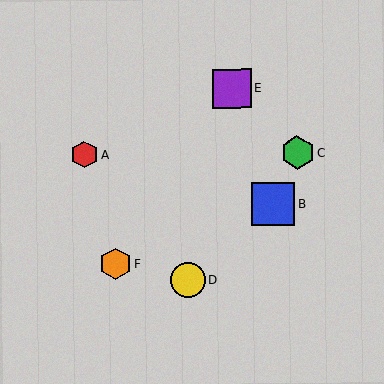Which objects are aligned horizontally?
Objects A, C are aligned horizontally.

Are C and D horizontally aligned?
No, C is at y≈152 and D is at y≈280.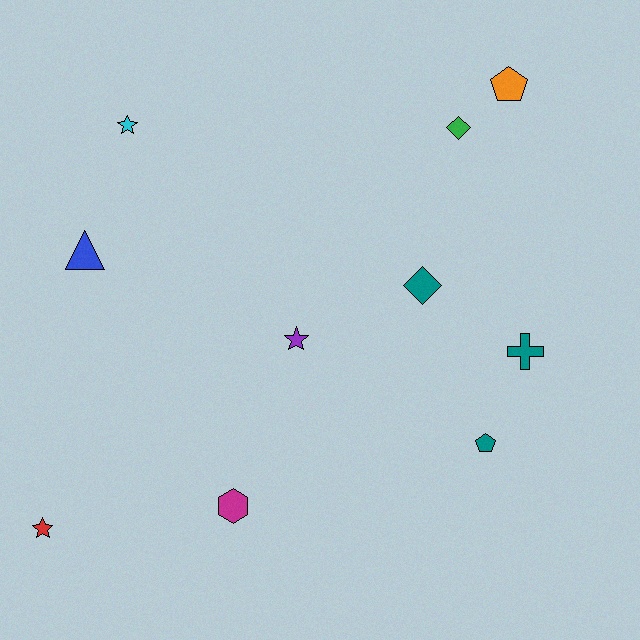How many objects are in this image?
There are 10 objects.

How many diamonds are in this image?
There are 2 diamonds.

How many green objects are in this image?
There is 1 green object.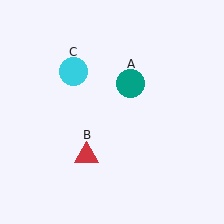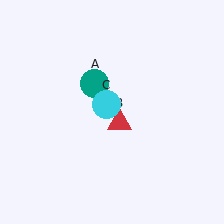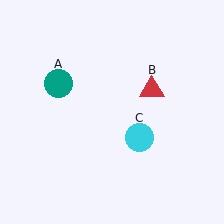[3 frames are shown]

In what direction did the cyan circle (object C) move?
The cyan circle (object C) moved down and to the right.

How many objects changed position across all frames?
3 objects changed position: teal circle (object A), red triangle (object B), cyan circle (object C).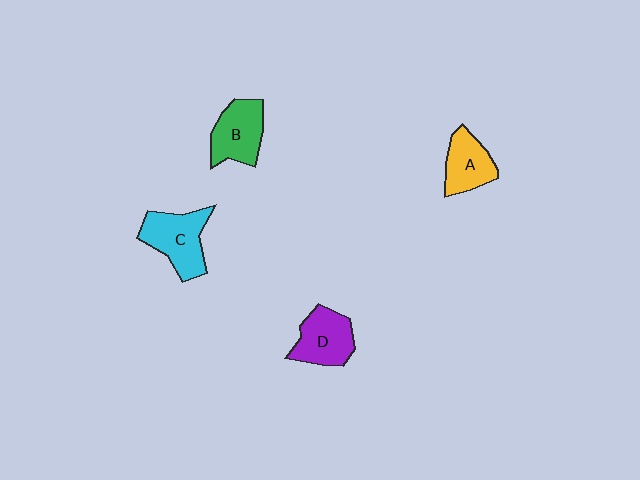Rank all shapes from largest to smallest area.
From largest to smallest: C (cyan), B (green), D (purple), A (yellow).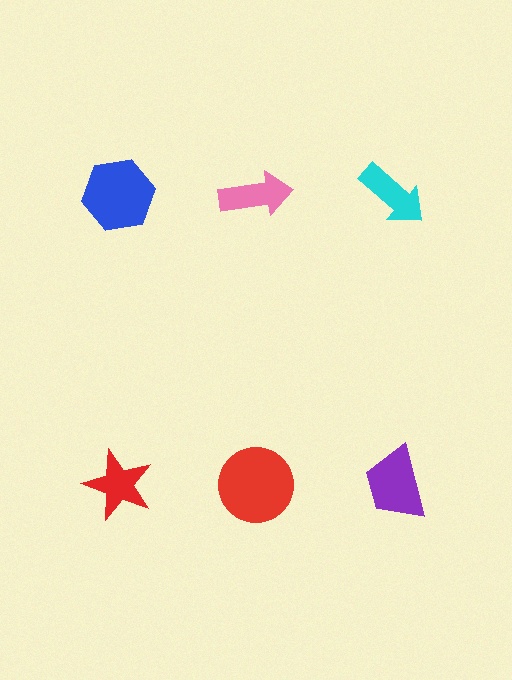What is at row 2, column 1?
A red star.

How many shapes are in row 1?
3 shapes.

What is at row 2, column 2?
A red circle.